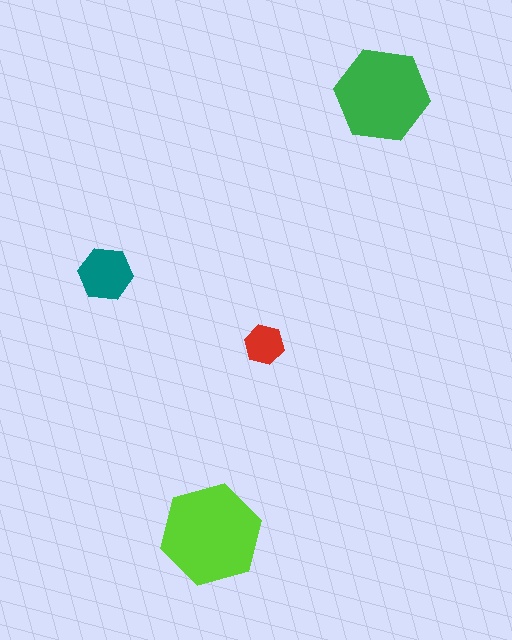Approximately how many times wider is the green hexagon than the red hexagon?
About 2.5 times wider.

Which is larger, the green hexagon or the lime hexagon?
The lime one.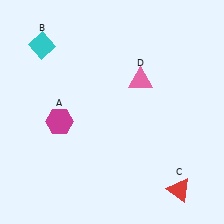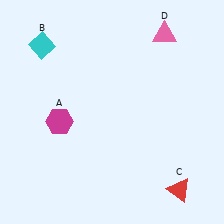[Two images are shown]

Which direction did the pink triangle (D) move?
The pink triangle (D) moved up.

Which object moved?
The pink triangle (D) moved up.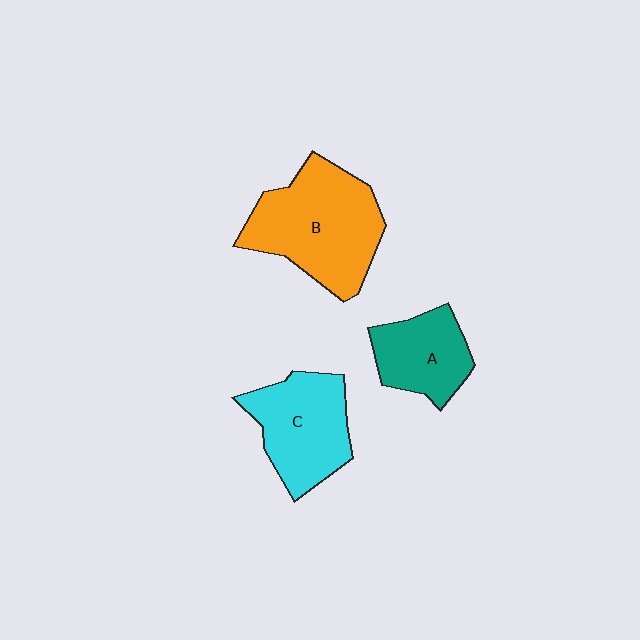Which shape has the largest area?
Shape B (orange).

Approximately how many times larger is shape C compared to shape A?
Approximately 1.3 times.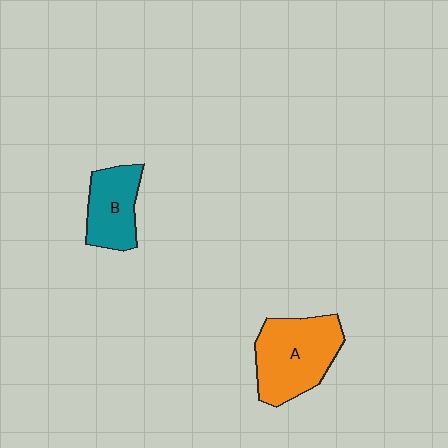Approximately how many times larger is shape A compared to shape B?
Approximately 1.5 times.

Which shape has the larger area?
Shape A (orange).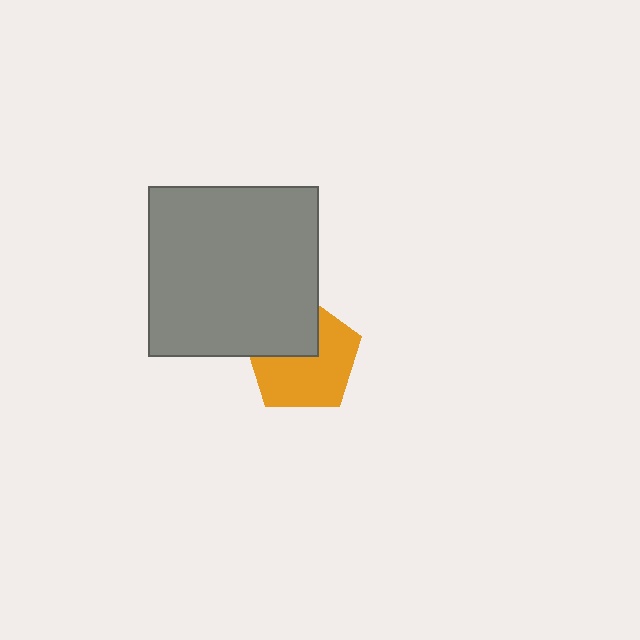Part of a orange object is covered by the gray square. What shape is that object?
It is a pentagon.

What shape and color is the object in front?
The object in front is a gray square.